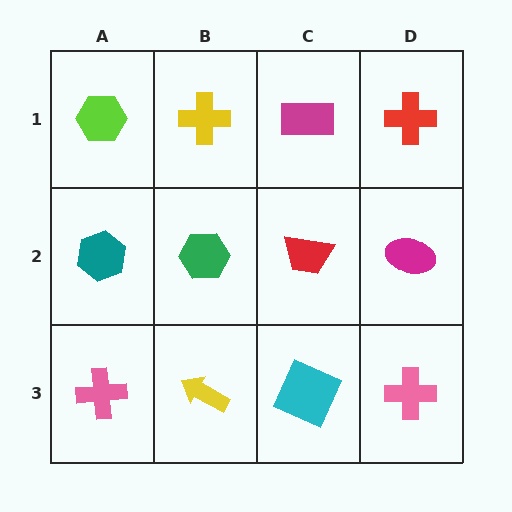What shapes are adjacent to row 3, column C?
A red trapezoid (row 2, column C), a yellow arrow (row 3, column B), a pink cross (row 3, column D).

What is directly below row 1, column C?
A red trapezoid.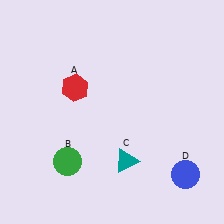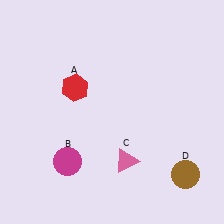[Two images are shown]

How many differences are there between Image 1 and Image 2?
There are 3 differences between the two images.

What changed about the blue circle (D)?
In Image 1, D is blue. In Image 2, it changed to brown.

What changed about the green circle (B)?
In Image 1, B is green. In Image 2, it changed to magenta.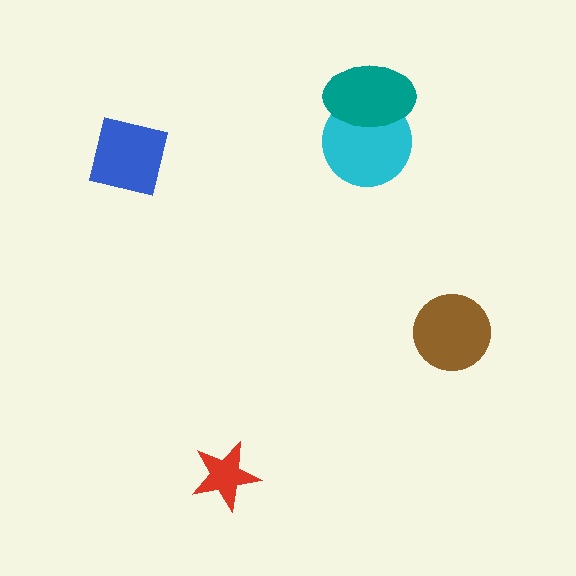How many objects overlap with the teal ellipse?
1 object overlaps with the teal ellipse.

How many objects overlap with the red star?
0 objects overlap with the red star.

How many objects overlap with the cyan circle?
1 object overlaps with the cyan circle.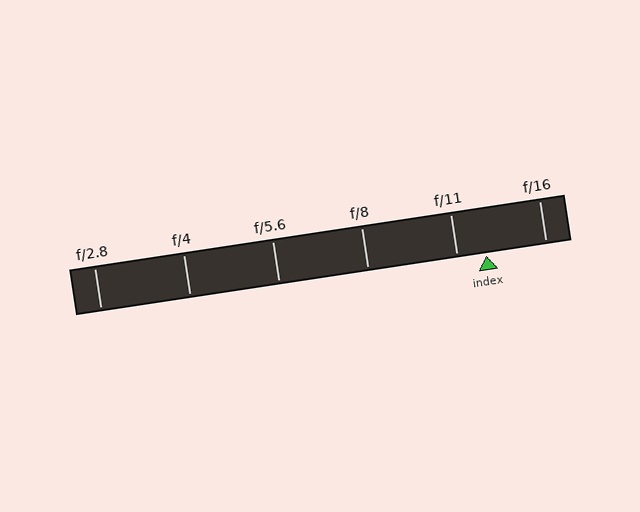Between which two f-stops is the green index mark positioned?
The index mark is between f/11 and f/16.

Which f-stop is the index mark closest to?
The index mark is closest to f/11.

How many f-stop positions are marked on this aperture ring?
There are 6 f-stop positions marked.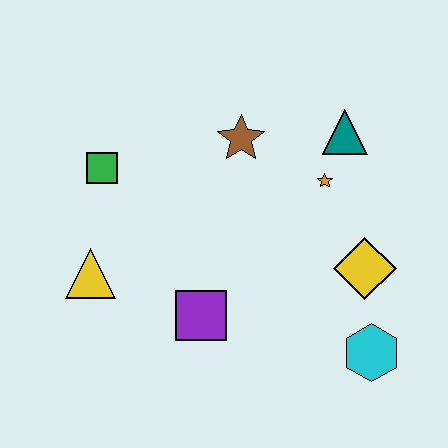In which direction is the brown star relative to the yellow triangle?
The brown star is to the right of the yellow triangle.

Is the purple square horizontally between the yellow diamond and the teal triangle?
No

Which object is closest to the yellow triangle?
The green square is closest to the yellow triangle.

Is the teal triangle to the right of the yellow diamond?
No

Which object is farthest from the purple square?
The teal triangle is farthest from the purple square.